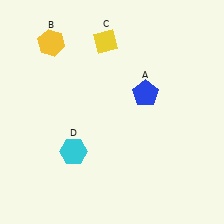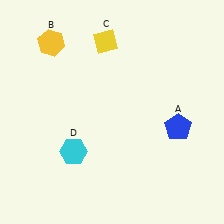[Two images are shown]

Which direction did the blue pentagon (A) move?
The blue pentagon (A) moved down.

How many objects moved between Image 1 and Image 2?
1 object moved between the two images.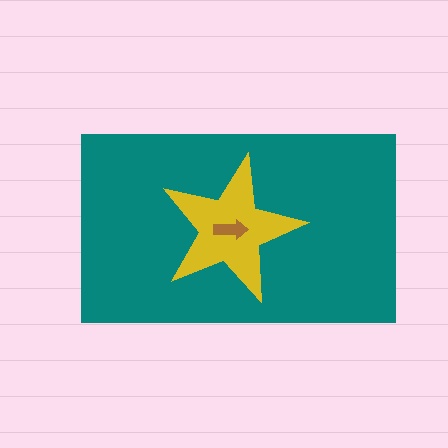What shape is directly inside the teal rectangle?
The yellow star.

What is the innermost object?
The brown arrow.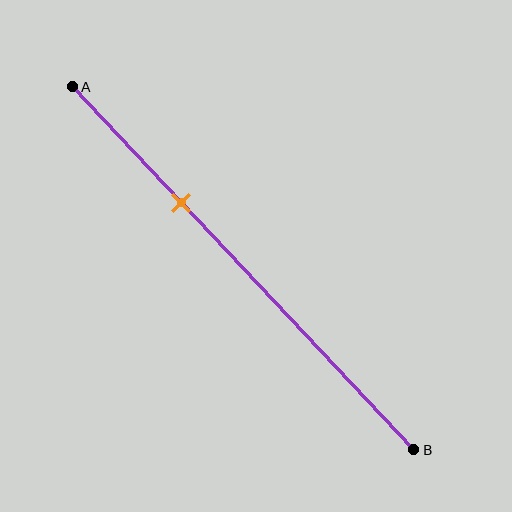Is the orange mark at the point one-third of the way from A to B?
Yes, the mark is approximately at the one-third point.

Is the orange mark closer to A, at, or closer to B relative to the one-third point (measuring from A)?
The orange mark is approximately at the one-third point of segment AB.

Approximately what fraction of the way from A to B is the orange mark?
The orange mark is approximately 30% of the way from A to B.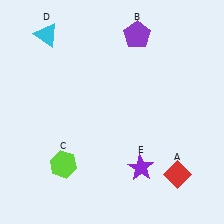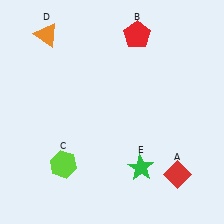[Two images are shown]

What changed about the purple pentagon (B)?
In Image 1, B is purple. In Image 2, it changed to red.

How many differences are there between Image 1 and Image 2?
There are 3 differences between the two images.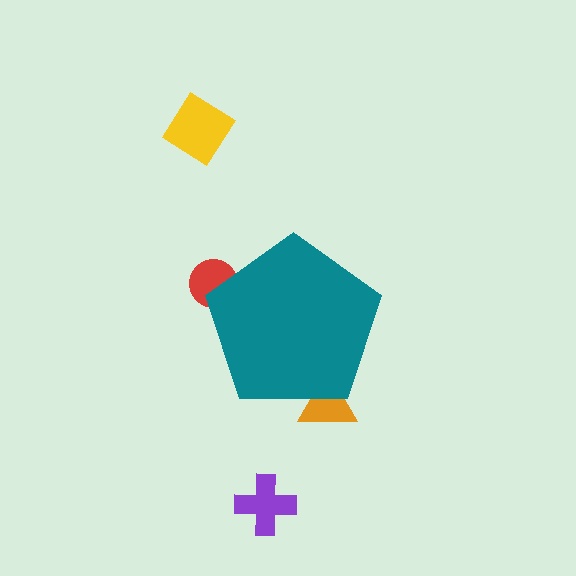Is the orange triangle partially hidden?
Yes, the orange triangle is partially hidden behind the teal pentagon.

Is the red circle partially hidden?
Yes, the red circle is partially hidden behind the teal pentagon.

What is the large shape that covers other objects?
A teal pentagon.